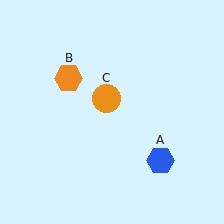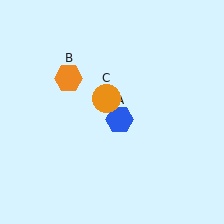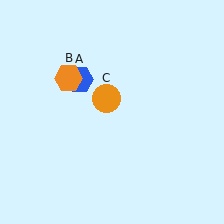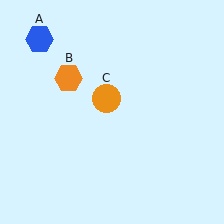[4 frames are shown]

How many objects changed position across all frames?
1 object changed position: blue hexagon (object A).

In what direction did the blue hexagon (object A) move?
The blue hexagon (object A) moved up and to the left.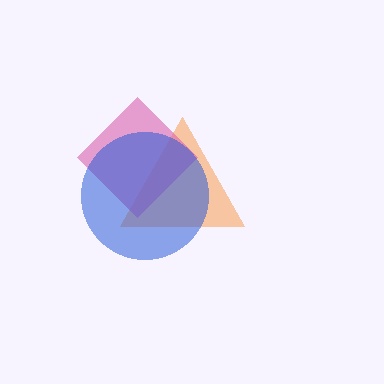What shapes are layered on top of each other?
The layered shapes are: an orange triangle, a pink diamond, a blue circle.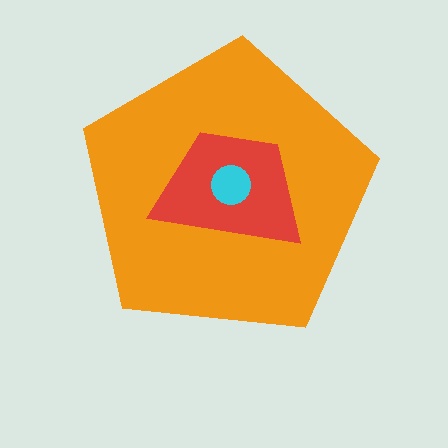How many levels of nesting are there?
3.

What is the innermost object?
The cyan circle.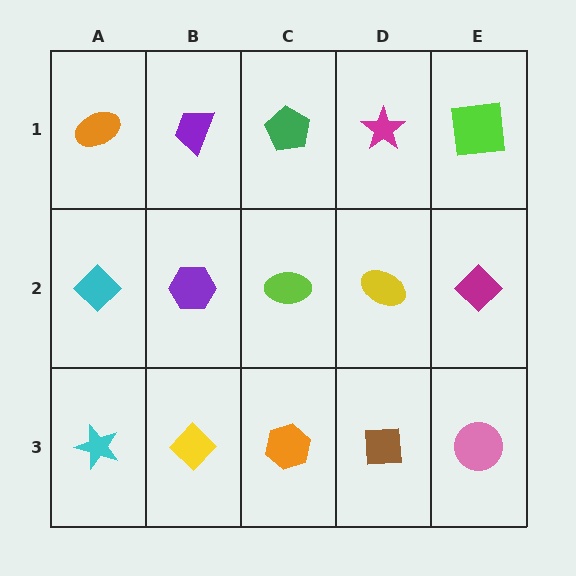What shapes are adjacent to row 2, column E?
A lime square (row 1, column E), a pink circle (row 3, column E), a yellow ellipse (row 2, column D).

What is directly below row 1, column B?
A purple hexagon.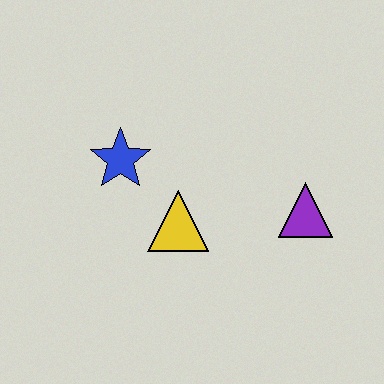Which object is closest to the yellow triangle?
The blue star is closest to the yellow triangle.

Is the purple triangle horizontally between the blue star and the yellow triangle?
No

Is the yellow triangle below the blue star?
Yes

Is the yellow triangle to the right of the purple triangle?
No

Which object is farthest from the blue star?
The purple triangle is farthest from the blue star.